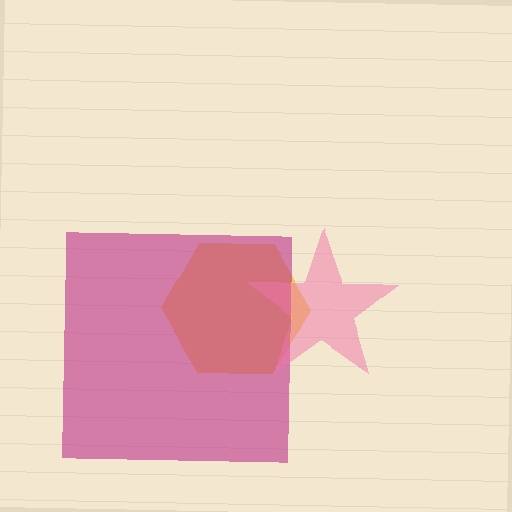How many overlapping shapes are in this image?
There are 3 overlapping shapes in the image.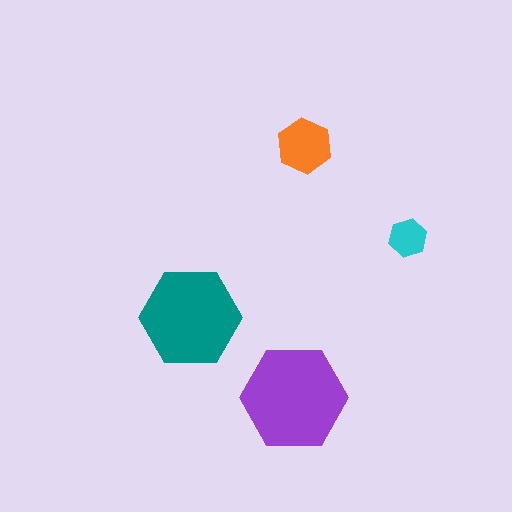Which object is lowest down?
The purple hexagon is bottommost.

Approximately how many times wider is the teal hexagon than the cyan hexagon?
About 2.5 times wider.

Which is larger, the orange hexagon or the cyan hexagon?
The orange one.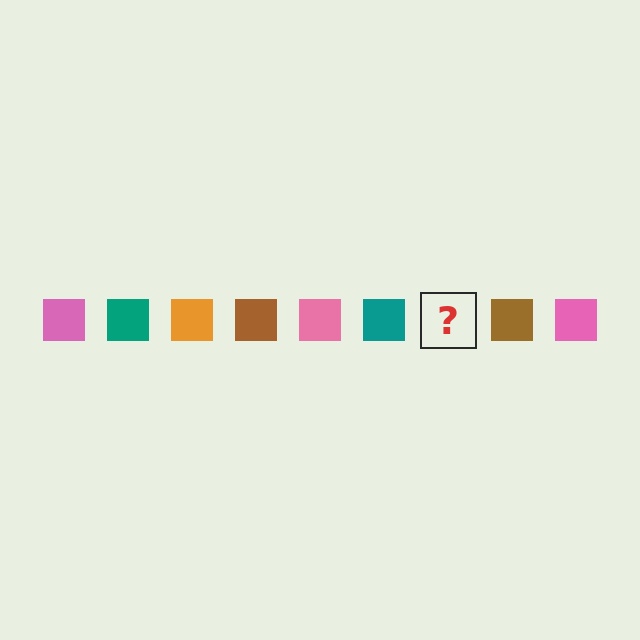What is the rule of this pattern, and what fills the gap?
The rule is that the pattern cycles through pink, teal, orange, brown squares. The gap should be filled with an orange square.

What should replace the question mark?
The question mark should be replaced with an orange square.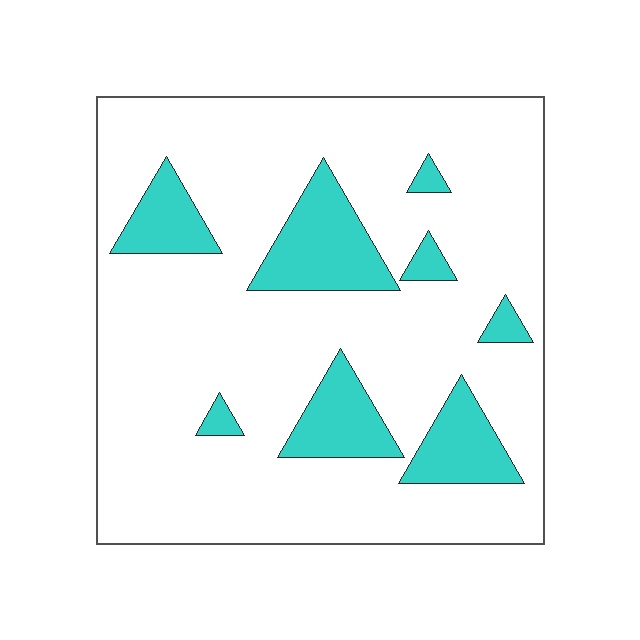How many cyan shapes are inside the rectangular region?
8.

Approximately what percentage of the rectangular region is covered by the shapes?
Approximately 15%.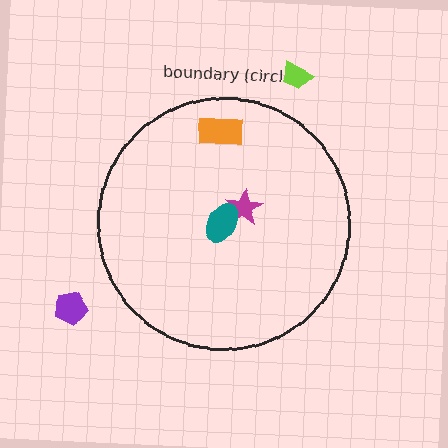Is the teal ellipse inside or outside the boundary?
Inside.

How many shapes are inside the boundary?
3 inside, 2 outside.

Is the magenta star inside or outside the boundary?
Inside.